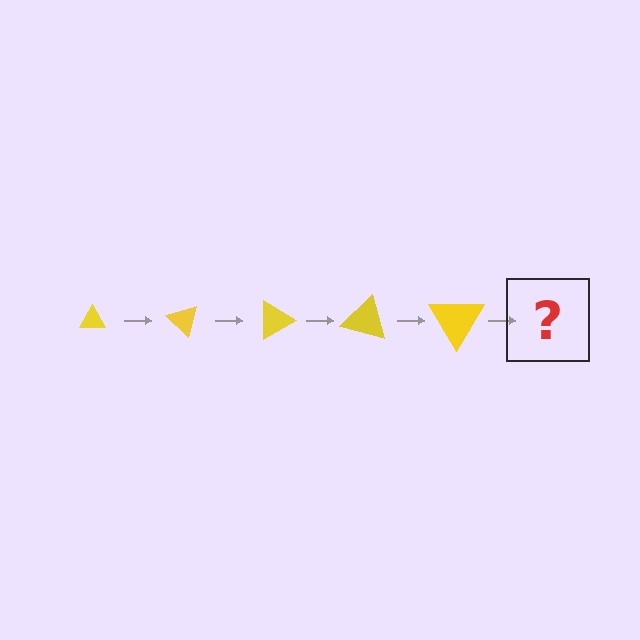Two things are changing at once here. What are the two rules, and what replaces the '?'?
The two rules are that the triangle grows larger each step and it rotates 45 degrees each step. The '?' should be a triangle, larger than the previous one and rotated 225 degrees from the start.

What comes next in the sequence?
The next element should be a triangle, larger than the previous one and rotated 225 degrees from the start.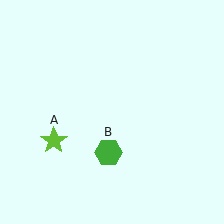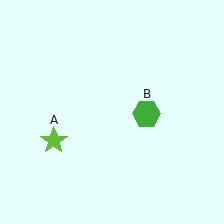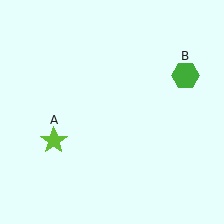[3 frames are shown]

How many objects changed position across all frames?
1 object changed position: green hexagon (object B).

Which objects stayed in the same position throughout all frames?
Lime star (object A) remained stationary.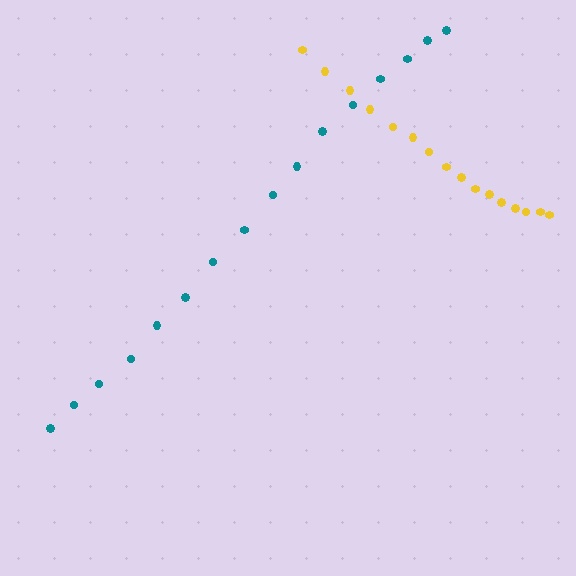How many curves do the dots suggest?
There are 2 distinct paths.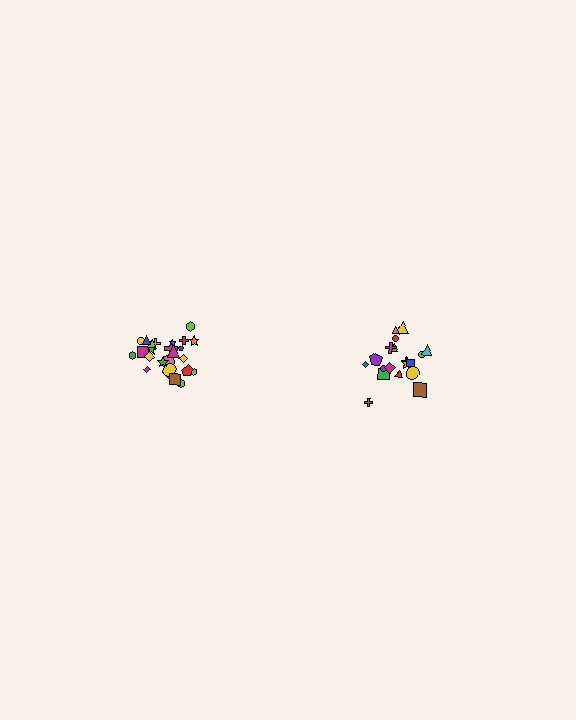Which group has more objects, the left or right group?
The left group.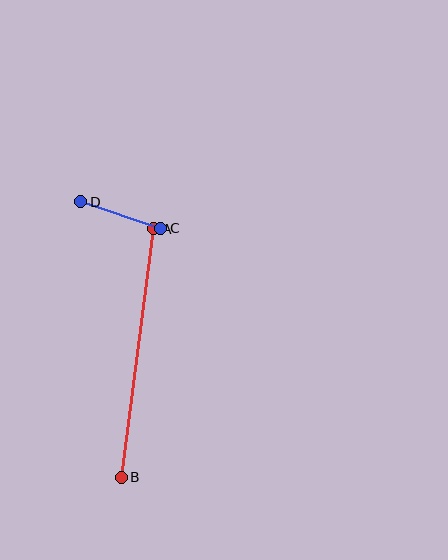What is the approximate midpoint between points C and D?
The midpoint is at approximately (121, 215) pixels.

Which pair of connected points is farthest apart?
Points A and B are farthest apart.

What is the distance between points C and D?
The distance is approximately 84 pixels.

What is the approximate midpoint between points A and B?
The midpoint is at approximately (137, 353) pixels.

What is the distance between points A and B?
The distance is approximately 251 pixels.